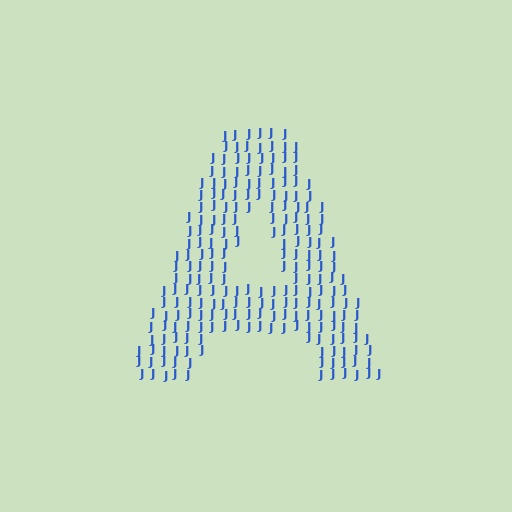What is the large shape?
The large shape is the letter A.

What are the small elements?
The small elements are letter J's.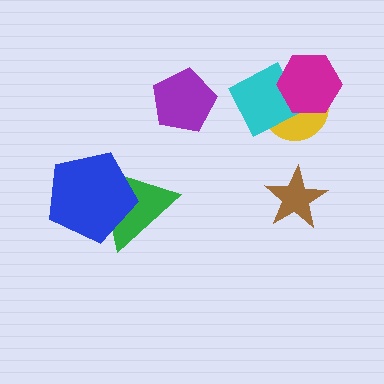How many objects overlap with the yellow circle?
2 objects overlap with the yellow circle.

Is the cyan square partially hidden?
Yes, it is partially covered by another shape.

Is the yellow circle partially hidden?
Yes, it is partially covered by another shape.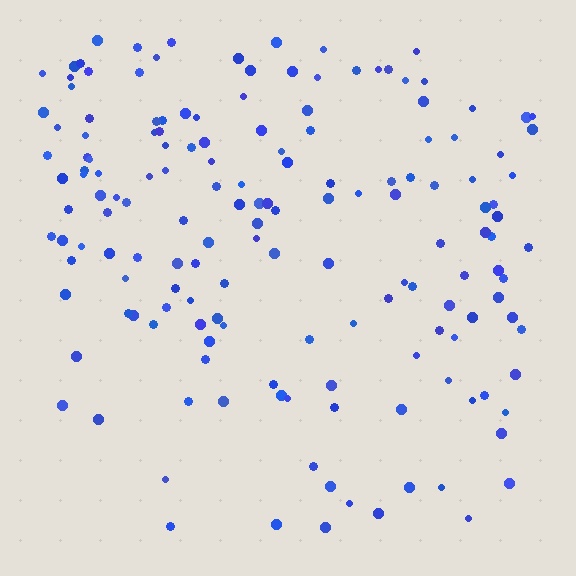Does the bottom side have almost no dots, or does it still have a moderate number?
Still a moderate number, just noticeably fewer than the top.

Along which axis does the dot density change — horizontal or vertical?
Vertical.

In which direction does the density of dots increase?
From bottom to top, with the top side densest.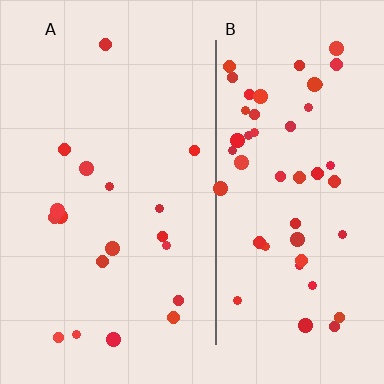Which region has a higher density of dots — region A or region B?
B (the right).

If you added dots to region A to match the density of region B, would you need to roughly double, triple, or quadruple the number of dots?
Approximately triple.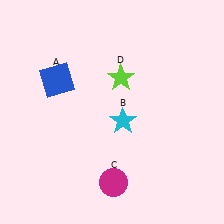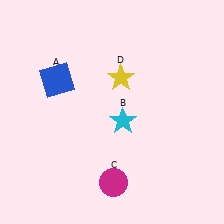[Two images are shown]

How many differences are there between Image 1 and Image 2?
There is 1 difference between the two images.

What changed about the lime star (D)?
In Image 1, D is lime. In Image 2, it changed to yellow.